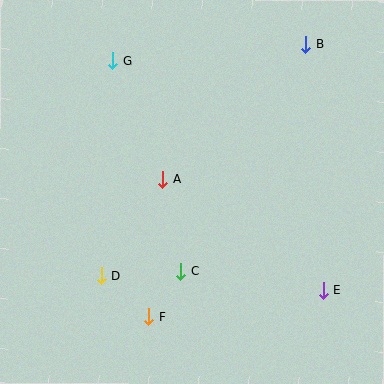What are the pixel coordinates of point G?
Point G is at (113, 61).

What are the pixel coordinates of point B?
Point B is at (306, 44).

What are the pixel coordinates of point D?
Point D is at (102, 276).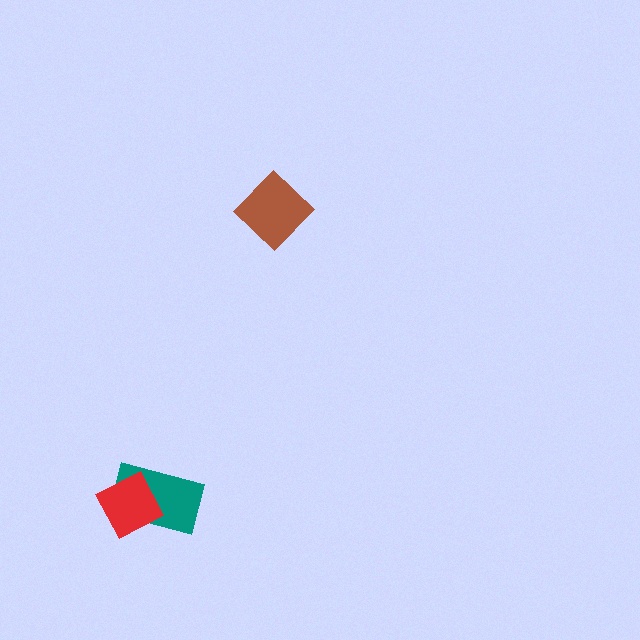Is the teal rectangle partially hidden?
Yes, it is partially covered by another shape.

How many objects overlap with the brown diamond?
0 objects overlap with the brown diamond.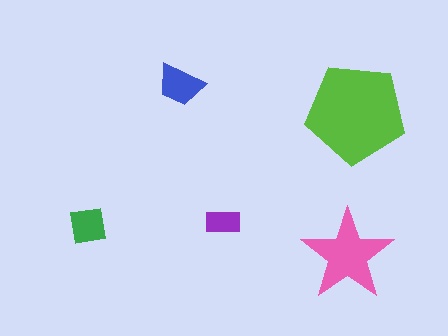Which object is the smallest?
The purple rectangle.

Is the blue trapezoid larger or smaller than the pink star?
Smaller.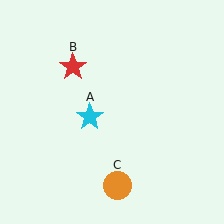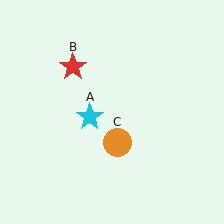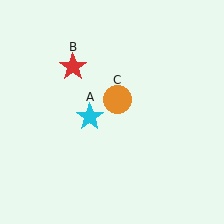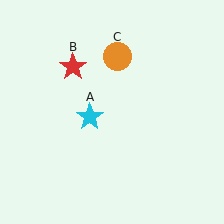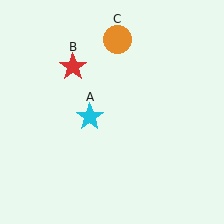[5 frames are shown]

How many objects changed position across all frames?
1 object changed position: orange circle (object C).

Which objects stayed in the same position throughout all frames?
Cyan star (object A) and red star (object B) remained stationary.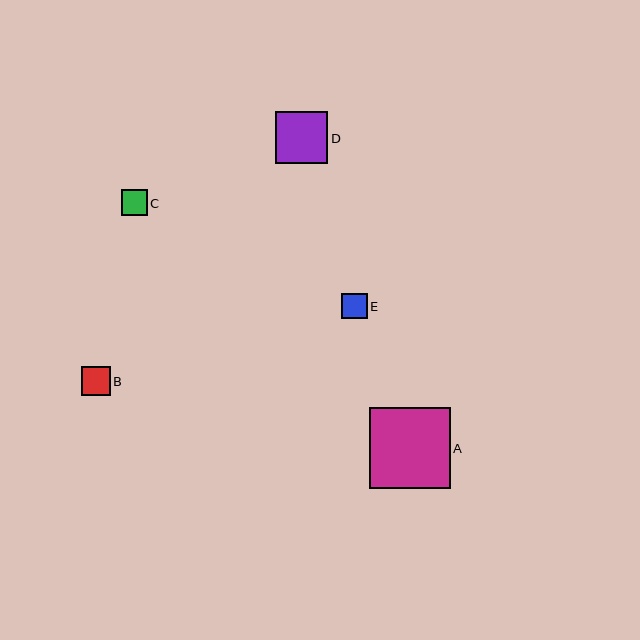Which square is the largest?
Square A is the largest with a size of approximately 81 pixels.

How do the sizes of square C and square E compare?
Square C and square E are approximately the same size.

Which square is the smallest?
Square E is the smallest with a size of approximately 25 pixels.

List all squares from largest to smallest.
From largest to smallest: A, D, B, C, E.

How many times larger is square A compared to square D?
Square A is approximately 1.6 times the size of square D.